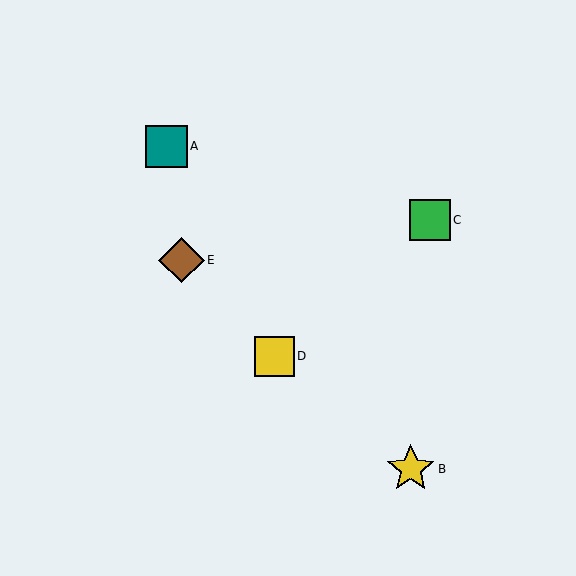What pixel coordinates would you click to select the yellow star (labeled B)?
Click at (411, 469) to select the yellow star B.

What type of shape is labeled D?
Shape D is a yellow square.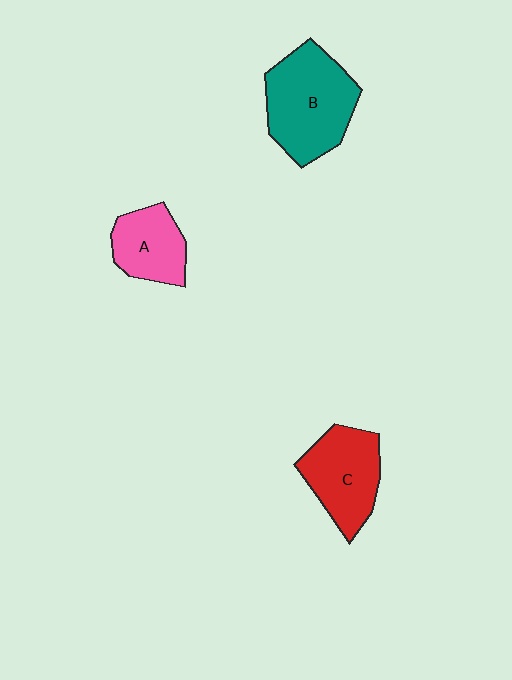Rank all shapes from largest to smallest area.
From largest to smallest: B (teal), C (red), A (pink).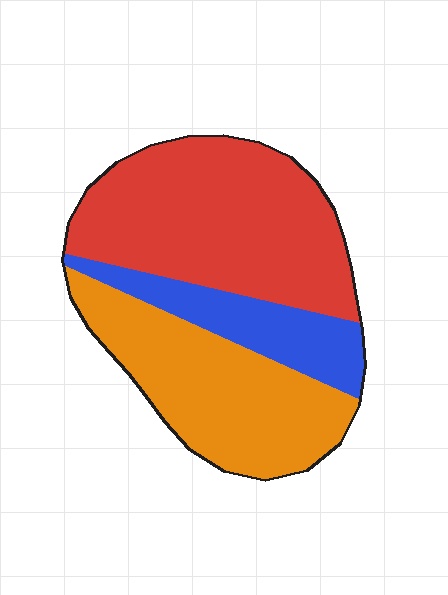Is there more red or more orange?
Red.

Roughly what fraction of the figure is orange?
Orange covers about 35% of the figure.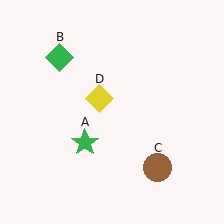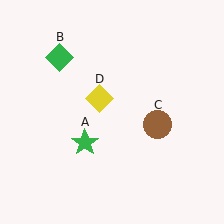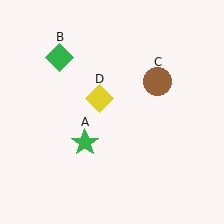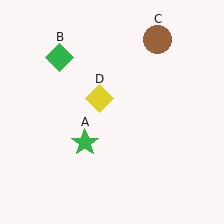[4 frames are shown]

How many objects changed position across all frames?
1 object changed position: brown circle (object C).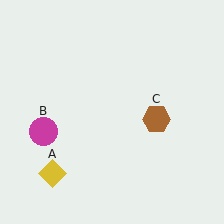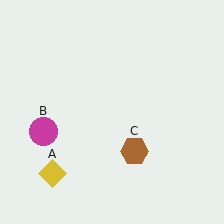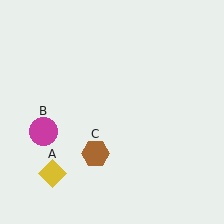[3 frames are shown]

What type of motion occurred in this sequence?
The brown hexagon (object C) rotated clockwise around the center of the scene.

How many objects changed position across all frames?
1 object changed position: brown hexagon (object C).